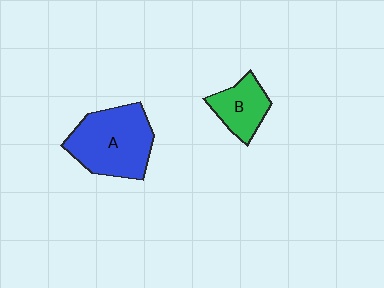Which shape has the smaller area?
Shape B (green).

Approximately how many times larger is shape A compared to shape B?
Approximately 1.9 times.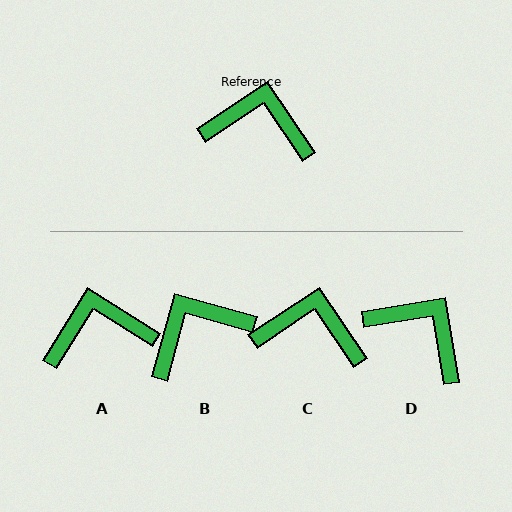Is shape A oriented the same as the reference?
No, it is off by about 24 degrees.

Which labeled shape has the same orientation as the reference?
C.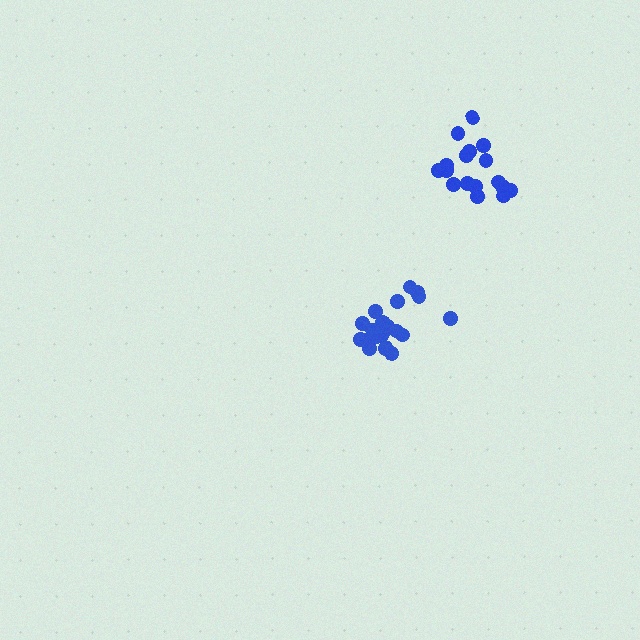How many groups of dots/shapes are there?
There are 2 groups.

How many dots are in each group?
Group 1: 19 dots, Group 2: 17 dots (36 total).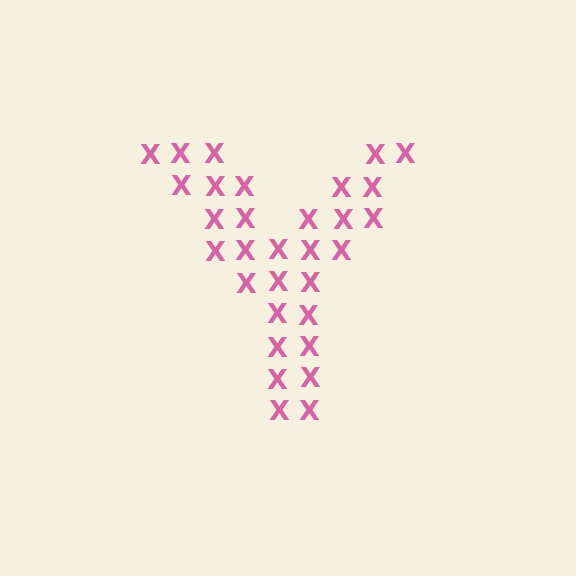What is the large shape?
The large shape is the letter Y.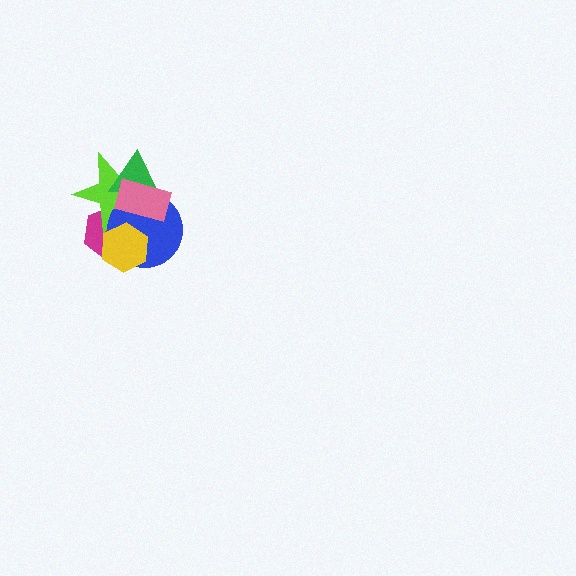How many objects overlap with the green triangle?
3 objects overlap with the green triangle.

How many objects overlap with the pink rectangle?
4 objects overlap with the pink rectangle.